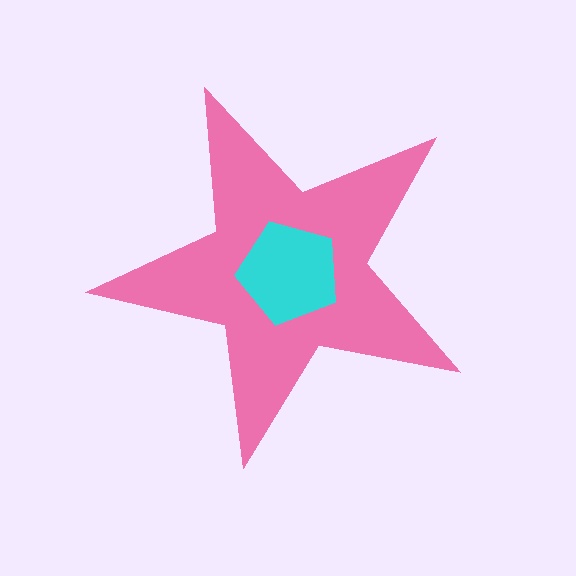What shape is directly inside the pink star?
The cyan pentagon.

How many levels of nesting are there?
2.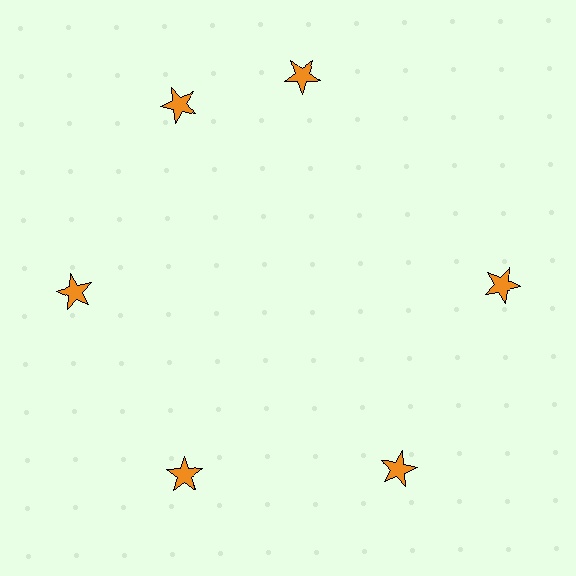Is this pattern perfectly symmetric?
No. The 6 orange stars are arranged in a ring, but one element near the 1 o'clock position is rotated out of alignment along the ring, breaking the 6-fold rotational symmetry.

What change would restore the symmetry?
The symmetry would be restored by rotating it back into even spacing with its neighbors so that all 6 stars sit at equal angles and equal distance from the center.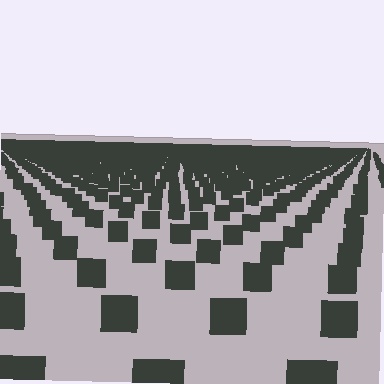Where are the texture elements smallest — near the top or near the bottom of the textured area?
Near the top.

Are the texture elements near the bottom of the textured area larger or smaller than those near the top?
Larger. Near the bottom, elements are closer to the viewer and appear at a bigger on-screen size.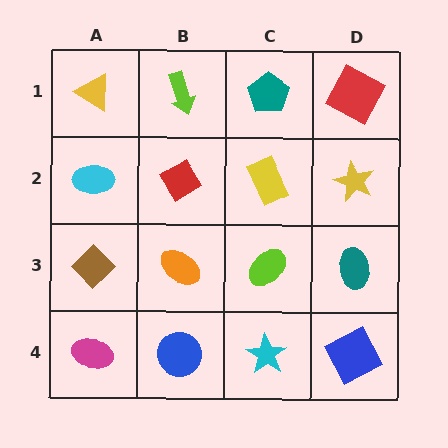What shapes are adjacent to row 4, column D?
A teal ellipse (row 3, column D), a cyan star (row 4, column C).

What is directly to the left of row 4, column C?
A blue circle.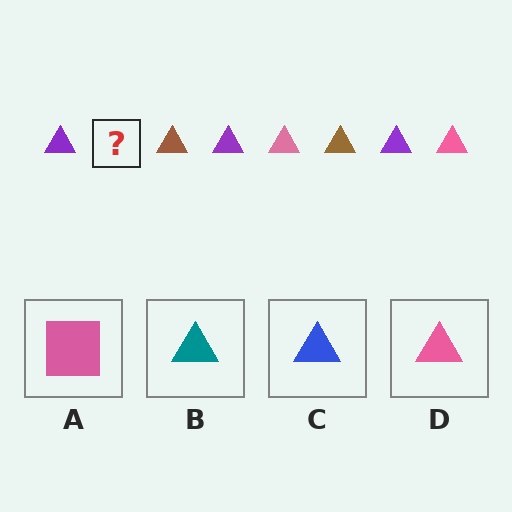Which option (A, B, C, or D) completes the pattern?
D.